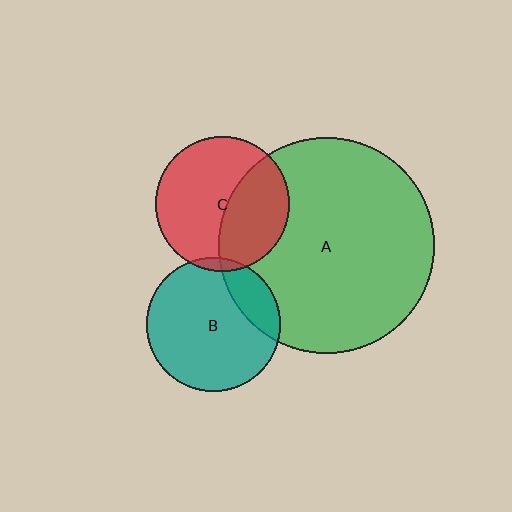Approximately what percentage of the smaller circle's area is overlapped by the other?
Approximately 5%.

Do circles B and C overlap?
Yes.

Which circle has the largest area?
Circle A (green).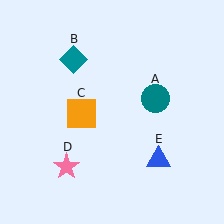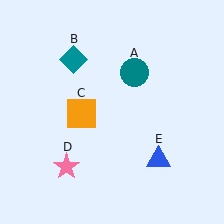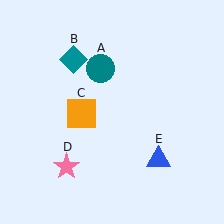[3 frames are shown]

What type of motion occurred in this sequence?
The teal circle (object A) rotated counterclockwise around the center of the scene.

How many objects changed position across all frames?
1 object changed position: teal circle (object A).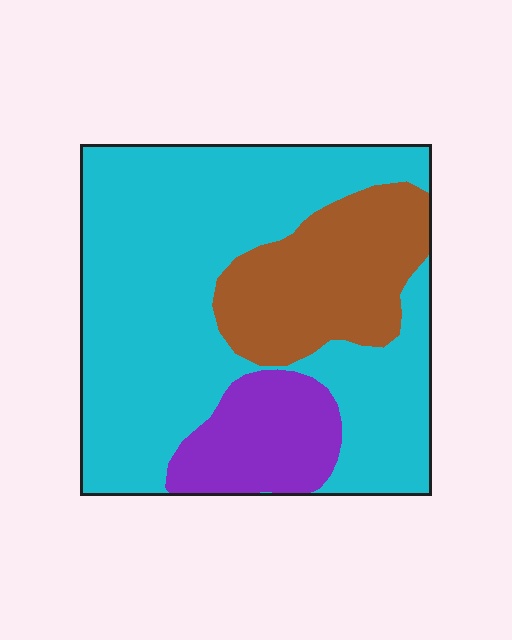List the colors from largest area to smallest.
From largest to smallest: cyan, brown, purple.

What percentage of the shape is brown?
Brown covers around 20% of the shape.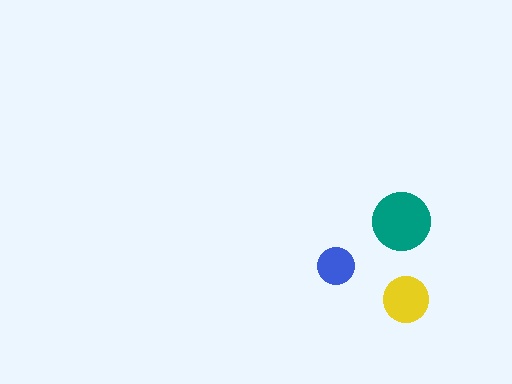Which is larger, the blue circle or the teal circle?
The teal one.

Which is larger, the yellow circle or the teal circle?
The teal one.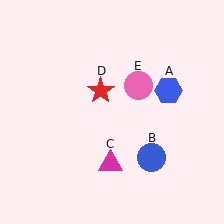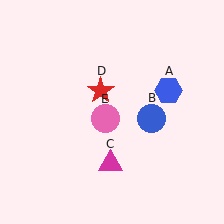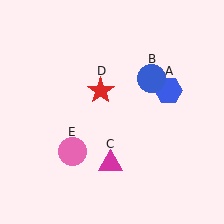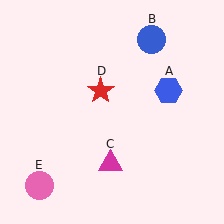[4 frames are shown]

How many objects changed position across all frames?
2 objects changed position: blue circle (object B), pink circle (object E).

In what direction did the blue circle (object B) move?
The blue circle (object B) moved up.